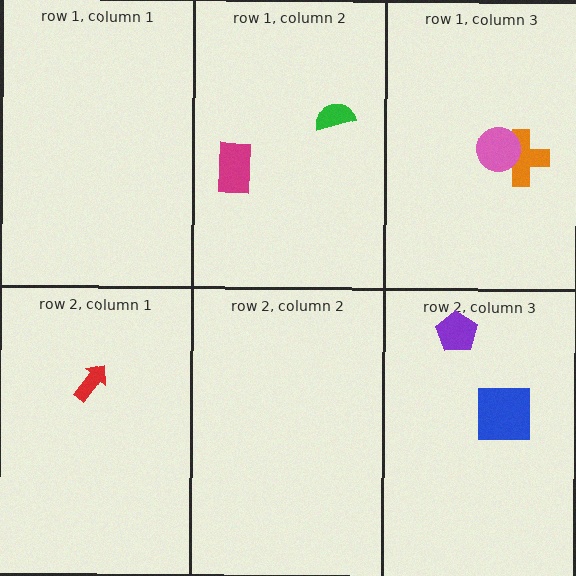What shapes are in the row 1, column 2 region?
The green semicircle, the magenta rectangle.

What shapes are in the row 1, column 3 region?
The orange cross, the pink circle.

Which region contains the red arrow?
The row 2, column 1 region.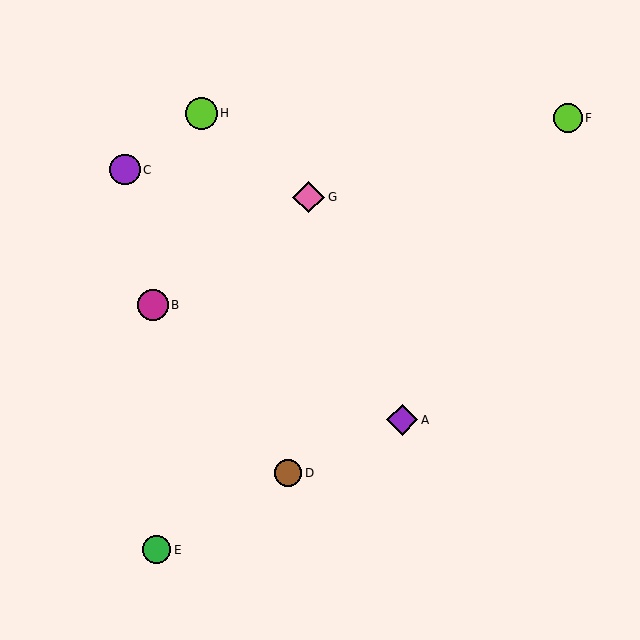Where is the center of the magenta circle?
The center of the magenta circle is at (153, 305).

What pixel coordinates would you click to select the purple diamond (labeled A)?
Click at (402, 420) to select the purple diamond A.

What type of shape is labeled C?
Shape C is a purple circle.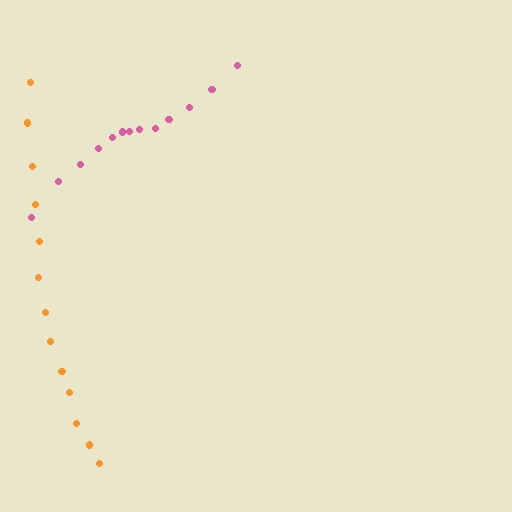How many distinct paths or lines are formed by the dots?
There are 2 distinct paths.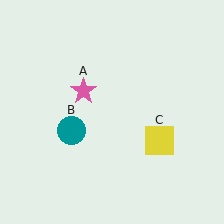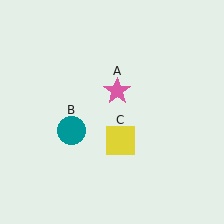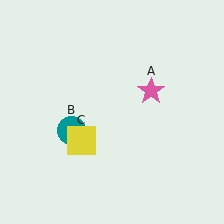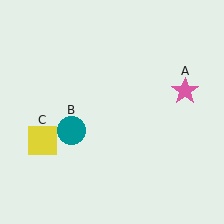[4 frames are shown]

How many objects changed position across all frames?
2 objects changed position: pink star (object A), yellow square (object C).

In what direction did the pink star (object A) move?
The pink star (object A) moved right.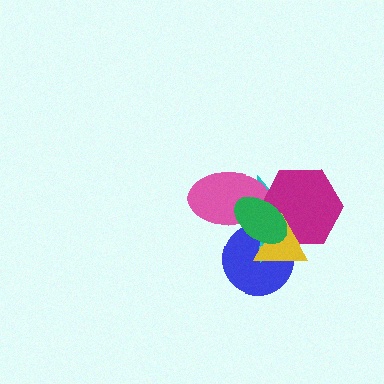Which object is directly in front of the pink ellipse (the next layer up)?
The magenta hexagon is directly in front of the pink ellipse.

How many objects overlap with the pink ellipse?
4 objects overlap with the pink ellipse.